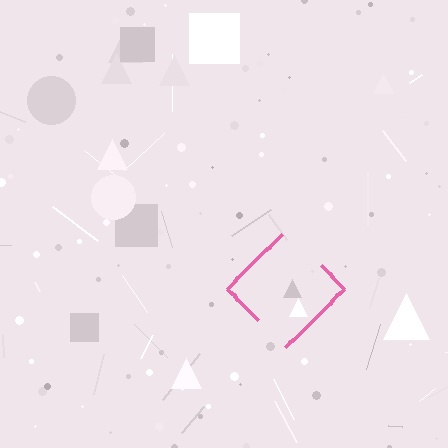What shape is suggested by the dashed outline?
The dashed outline suggests a diamond.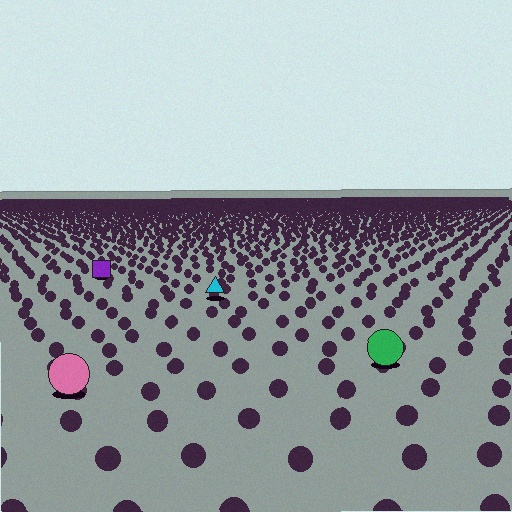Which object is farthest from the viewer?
The purple square is farthest from the viewer. It appears smaller and the ground texture around it is denser.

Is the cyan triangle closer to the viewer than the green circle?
No. The green circle is closer — you can tell from the texture gradient: the ground texture is coarser near it.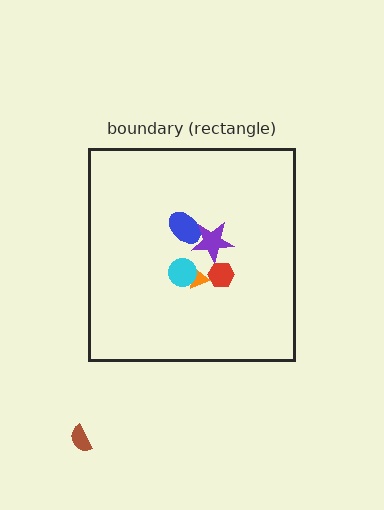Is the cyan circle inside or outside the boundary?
Inside.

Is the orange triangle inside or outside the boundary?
Inside.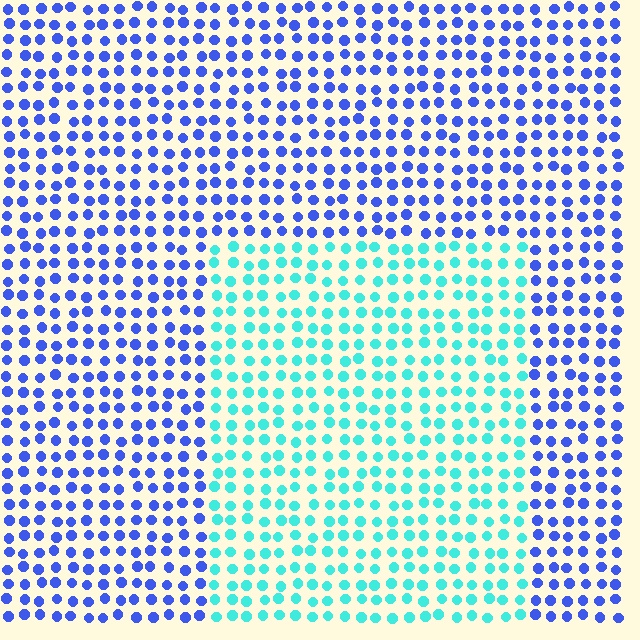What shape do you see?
I see a rectangle.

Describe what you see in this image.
The image is filled with small blue elements in a uniform arrangement. A rectangle-shaped region is visible where the elements are tinted to a slightly different hue, forming a subtle color boundary.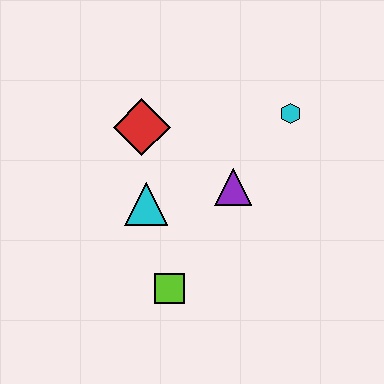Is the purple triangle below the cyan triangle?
No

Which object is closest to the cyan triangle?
The red diamond is closest to the cyan triangle.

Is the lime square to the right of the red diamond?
Yes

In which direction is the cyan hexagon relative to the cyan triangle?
The cyan hexagon is to the right of the cyan triangle.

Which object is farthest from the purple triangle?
The lime square is farthest from the purple triangle.